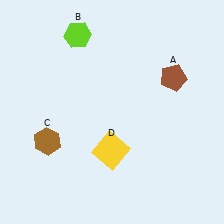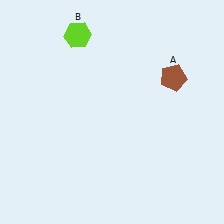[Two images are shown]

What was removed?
The brown hexagon (C), the yellow square (D) were removed in Image 2.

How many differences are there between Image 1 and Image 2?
There are 2 differences between the two images.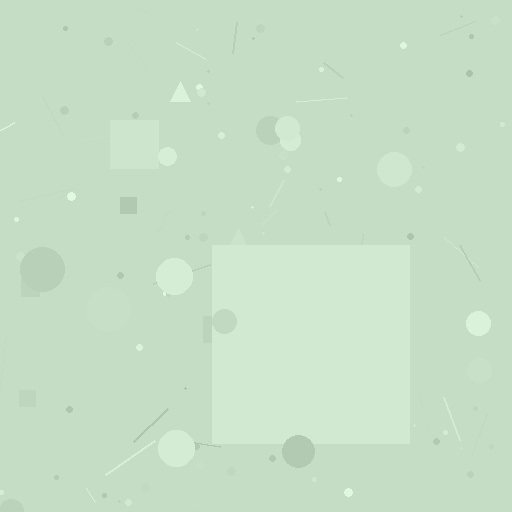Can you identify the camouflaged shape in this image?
The camouflaged shape is a square.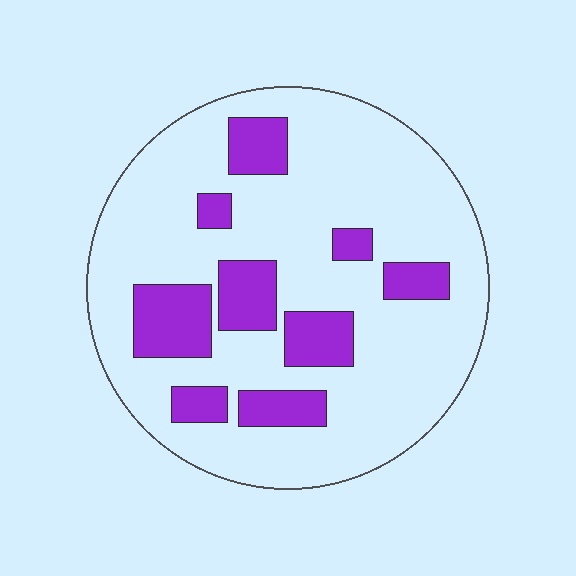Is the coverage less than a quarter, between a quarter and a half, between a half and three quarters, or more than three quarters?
Less than a quarter.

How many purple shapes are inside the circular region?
9.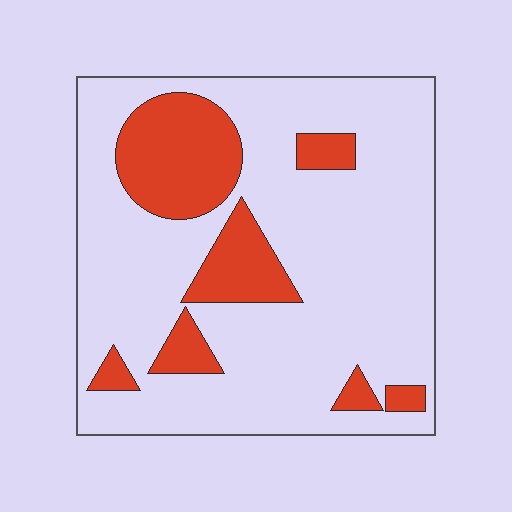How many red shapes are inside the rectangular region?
7.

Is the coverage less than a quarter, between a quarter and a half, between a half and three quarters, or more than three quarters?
Less than a quarter.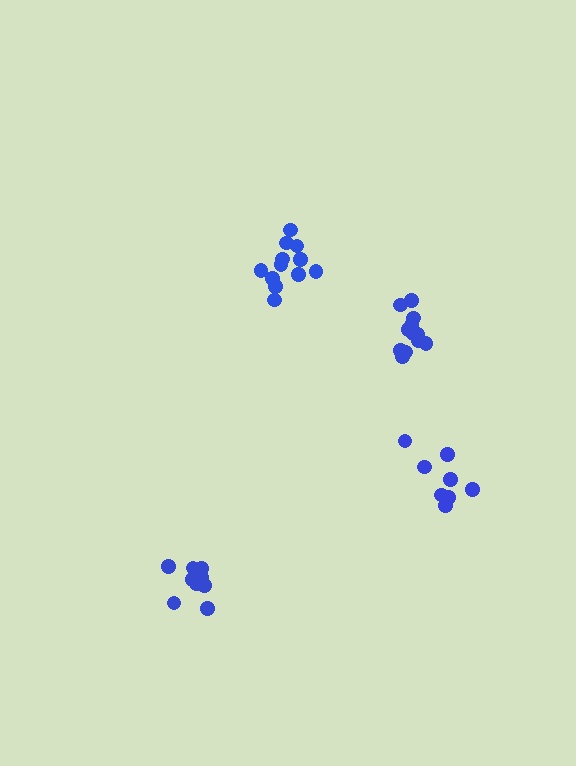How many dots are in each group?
Group 1: 10 dots, Group 2: 13 dots, Group 3: 12 dots, Group 4: 8 dots (43 total).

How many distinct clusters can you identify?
There are 4 distinct clusters.